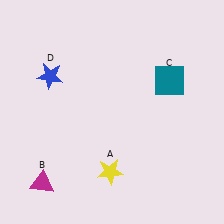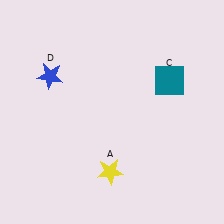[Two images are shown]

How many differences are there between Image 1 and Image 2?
There is 1 difference between the two images.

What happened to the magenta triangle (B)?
The magenta triangle (B) was removed in Image 2. It was in the bottom-left area of Image 1.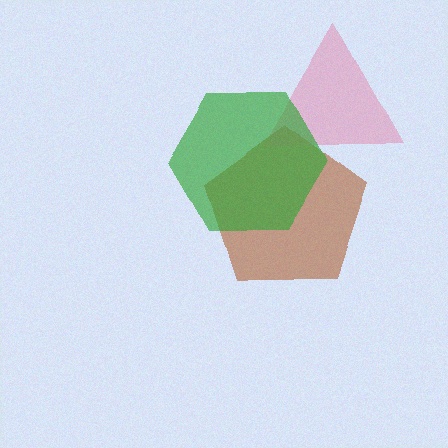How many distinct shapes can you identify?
There are 3 distinct shapes: a brown pentagon, a pink triangle, a green hexagon.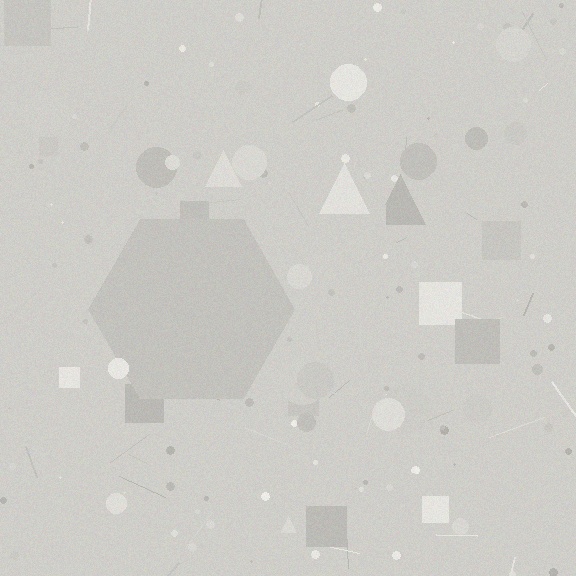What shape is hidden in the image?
A hexagon is hidden in the image.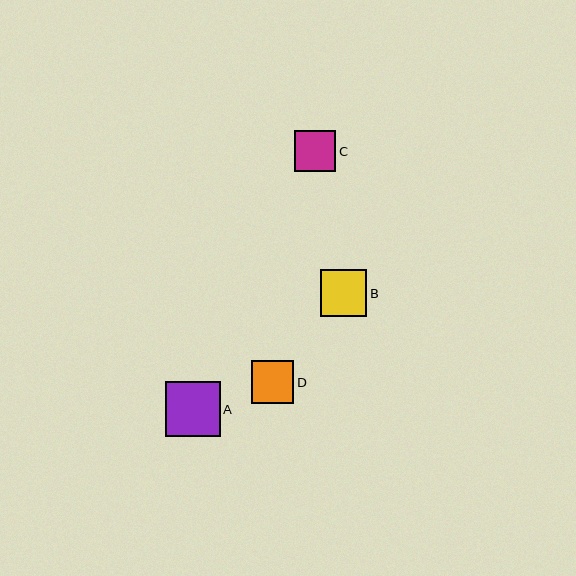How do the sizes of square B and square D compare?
Square B and square D are approximately the same size.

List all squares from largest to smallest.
From largest to smallest: A, B, D, C.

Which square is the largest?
Square A is the largest with a size of approximately 55 pixels.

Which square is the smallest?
Square C is the smallest with a size of approximately 41 pixels.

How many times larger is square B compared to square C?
Square B is approximately 1.1 times the size of square C.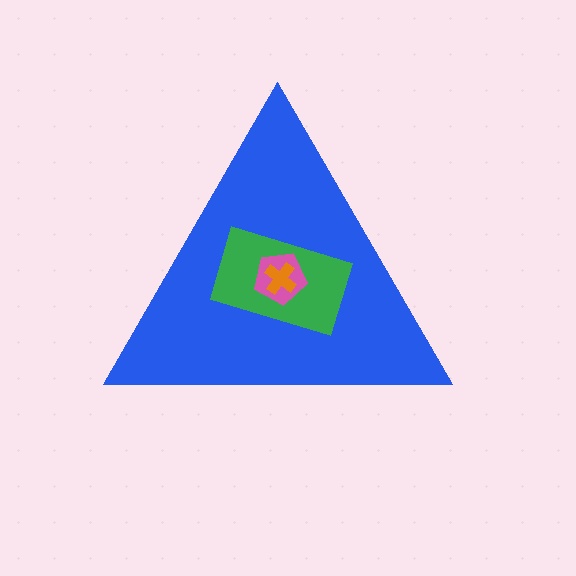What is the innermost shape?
The orange cross.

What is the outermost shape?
The blue triangle.